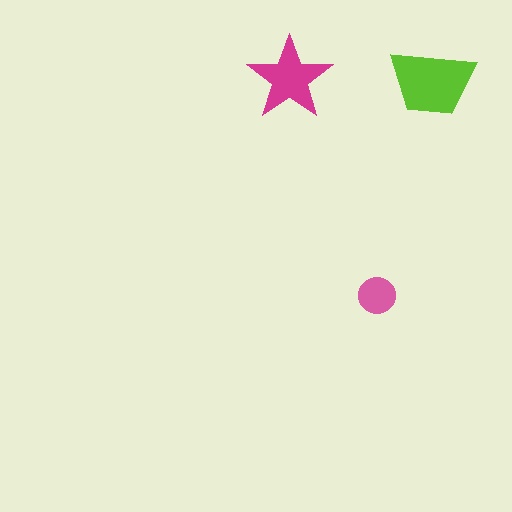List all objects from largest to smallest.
The lime trapezoid, the magenta star, the pink circle.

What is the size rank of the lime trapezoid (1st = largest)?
1st.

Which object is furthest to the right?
The lime trapezoid is rightmost.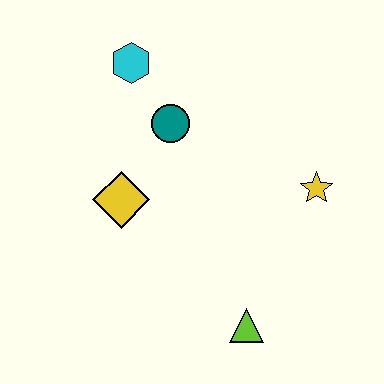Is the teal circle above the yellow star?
Yes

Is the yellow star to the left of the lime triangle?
No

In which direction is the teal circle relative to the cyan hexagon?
The teal circle is below the cyan hexagon.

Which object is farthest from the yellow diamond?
The yellow star is farthest from the yellow diamond.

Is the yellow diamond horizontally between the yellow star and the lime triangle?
No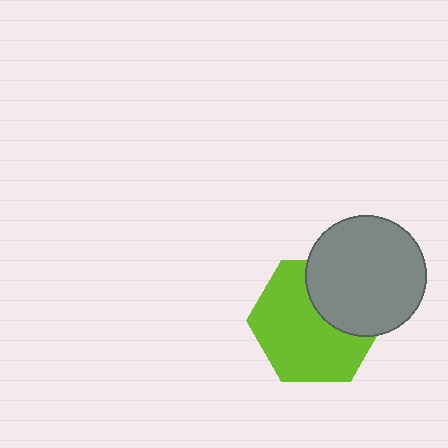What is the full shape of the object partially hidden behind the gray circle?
The partially hidden object is a lime hexagon.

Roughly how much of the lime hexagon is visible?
Most of it is visible (roughly 66%).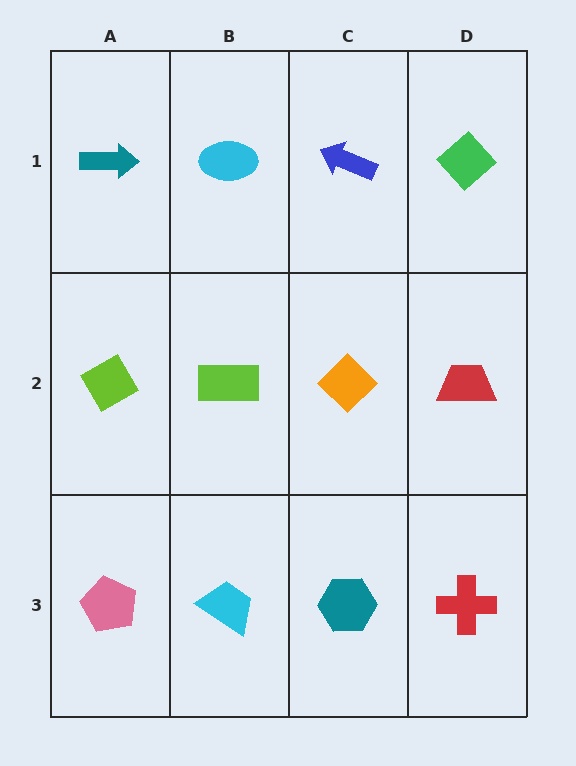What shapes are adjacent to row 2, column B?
A cyan ellipse (row 1, column B), a cyan trapezoid (row 3, column B), a lime diamond (row 2, column A), an orange diamond (row 2, column C).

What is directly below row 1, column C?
An orange diamond.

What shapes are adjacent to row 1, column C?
An orange diamond (row 2, column C), a cyan ellipse (row 1, column B), a green diamond (row 1, column D).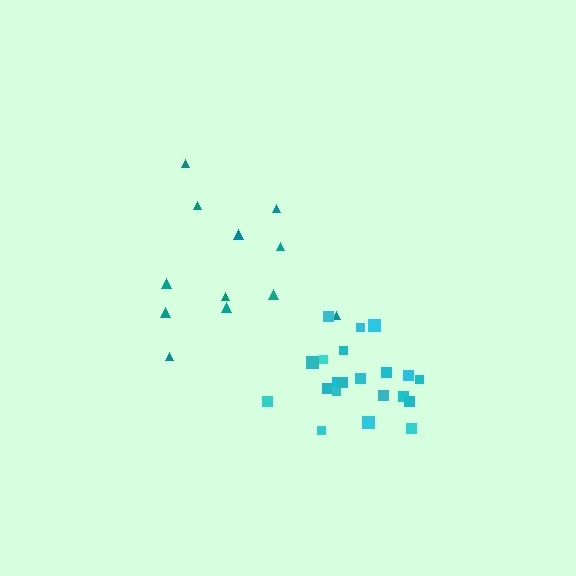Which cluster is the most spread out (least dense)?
Teal.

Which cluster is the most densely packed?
Cyan.